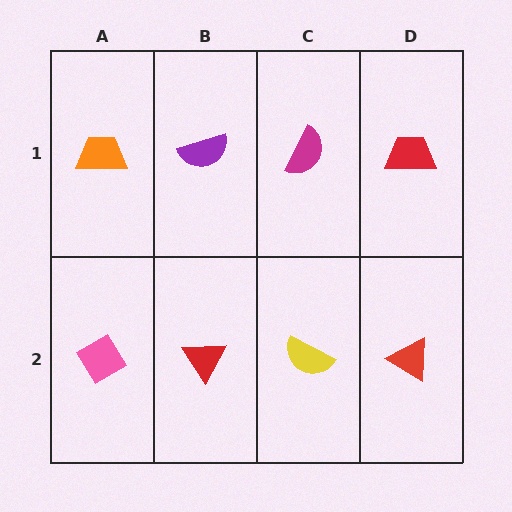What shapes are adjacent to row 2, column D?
A red trapezoid (row 1, column D), a yellow semicircle (row 2, column C).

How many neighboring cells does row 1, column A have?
2.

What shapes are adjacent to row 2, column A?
An orange trapezoid (row 1, column A), a red triangle (row 2, column B).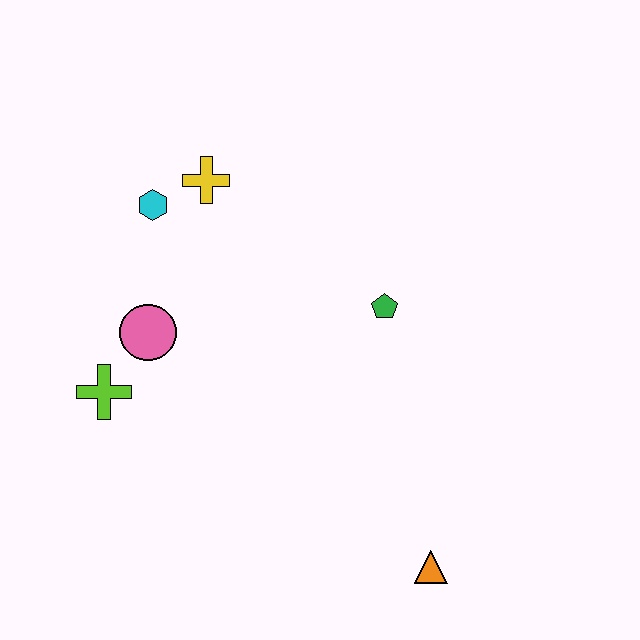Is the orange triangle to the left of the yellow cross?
No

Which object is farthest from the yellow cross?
The orange triangle is farthest from the yellow cross.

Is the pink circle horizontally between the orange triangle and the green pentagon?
No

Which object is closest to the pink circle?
The lime cross is closest to the pink circle.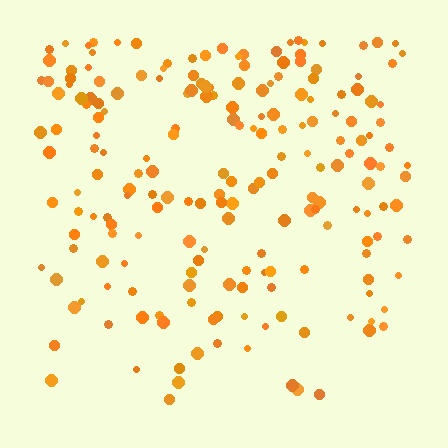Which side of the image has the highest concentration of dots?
The top.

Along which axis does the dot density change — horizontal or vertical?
Vertical.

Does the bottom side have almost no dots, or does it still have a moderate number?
Still a moderate number, just noticeably fewer than the top.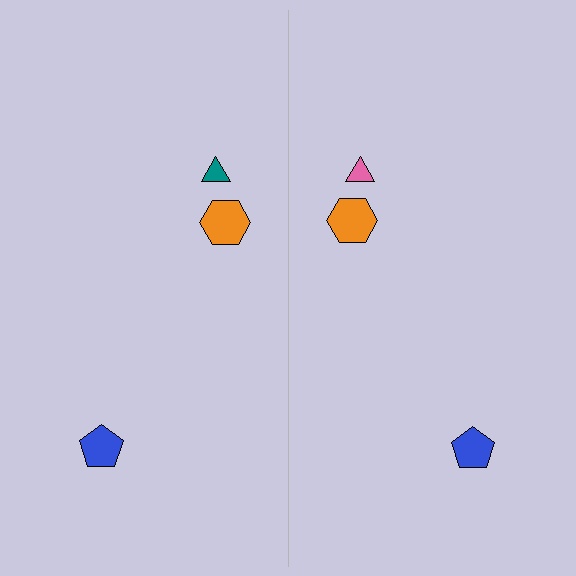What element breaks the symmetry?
The pink triangle on the right side breaks the symmetry — its mirror counterpart is teal.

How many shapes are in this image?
There are 6 shapes in this image.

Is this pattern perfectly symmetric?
No, the pattern is not perfectly symmetric. The pink triangle on the right side breaks the symmetry — its mirror counterpart is teal.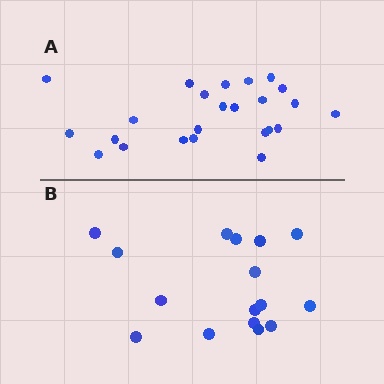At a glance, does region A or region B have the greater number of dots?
Region A (the top region) has more dots.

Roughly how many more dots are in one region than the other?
Region A has roughly 8 or so more dots than region B.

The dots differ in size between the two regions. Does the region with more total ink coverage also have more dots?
No. Region B has more total ink coverage because its dots are larger, but region A actually contains more individual dots. Total area can be misleading — the number of items is what matters here.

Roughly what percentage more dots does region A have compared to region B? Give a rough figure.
About 50% more.